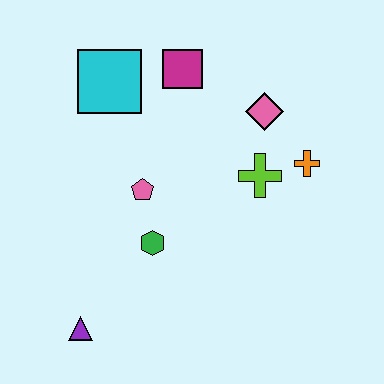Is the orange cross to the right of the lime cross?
Yes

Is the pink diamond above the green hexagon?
Yes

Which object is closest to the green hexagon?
The pink pentagon is closest to the green hexagon.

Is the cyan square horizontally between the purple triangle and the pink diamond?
Yes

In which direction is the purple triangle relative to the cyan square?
The purple triangle is below the cyan square.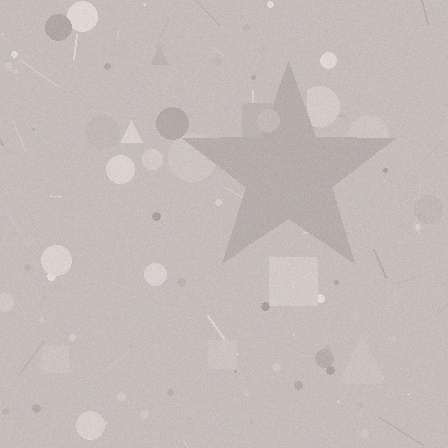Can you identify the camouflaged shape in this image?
The camouflaged shape is a star.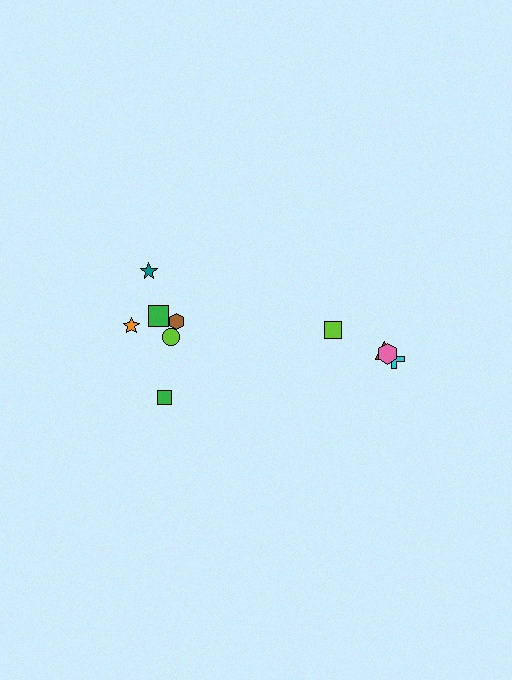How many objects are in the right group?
There are 4 objects.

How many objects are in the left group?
There are 6 objects.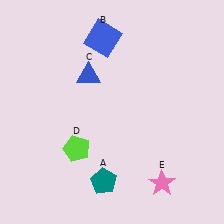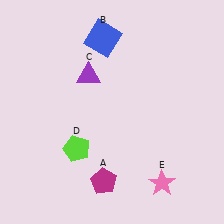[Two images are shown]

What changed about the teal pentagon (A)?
In Image 1, A is teal. In Image 2, it changed to magenta.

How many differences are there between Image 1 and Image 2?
There are 2 differences between the two images.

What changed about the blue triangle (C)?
In Image 1, C is blue. In Image 2, it changed to purple.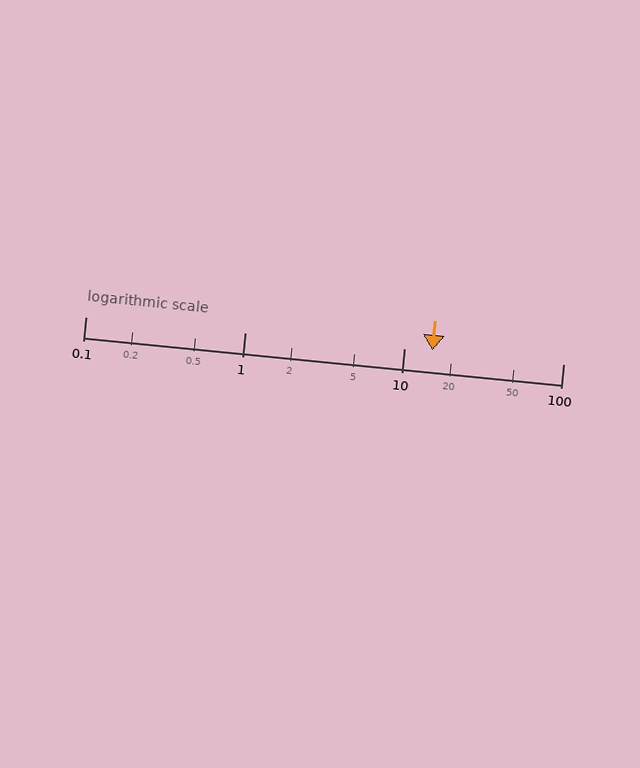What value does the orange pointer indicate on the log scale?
The pointer indicates approximately 15.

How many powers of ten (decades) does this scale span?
The scale spans 3 decades, from 0.1 to 100.